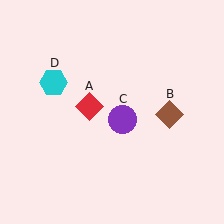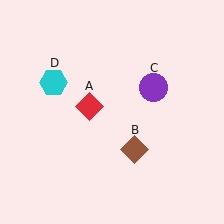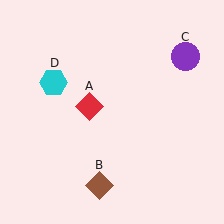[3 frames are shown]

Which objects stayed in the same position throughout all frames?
Red diamond (object A) and cyan hexagon (object D) remained stationary.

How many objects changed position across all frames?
2 objects changed position: brown diamond (object B), purple circle (object C).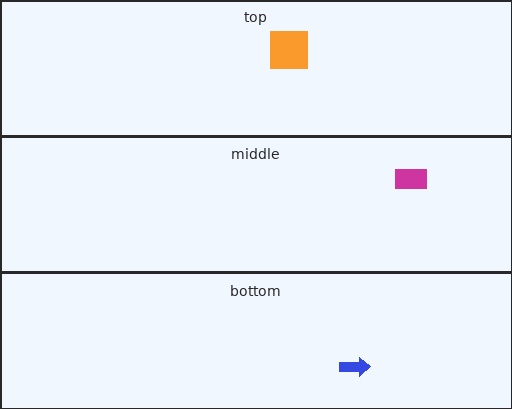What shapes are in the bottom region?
The blue arrow.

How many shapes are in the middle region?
1.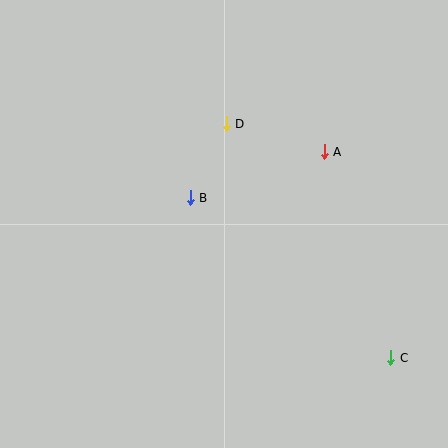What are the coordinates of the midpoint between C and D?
The midpoint between C and D is at (308, 241).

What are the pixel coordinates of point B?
Point B is at (190, 198).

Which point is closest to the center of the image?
Point B at (190, 198) is closest to the center.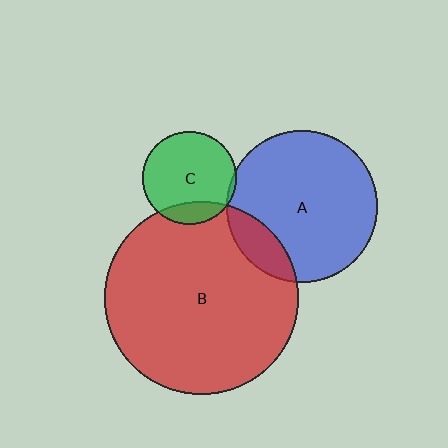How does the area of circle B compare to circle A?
Approximately 1.6 times.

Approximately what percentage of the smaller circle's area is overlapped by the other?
Approximately 5%.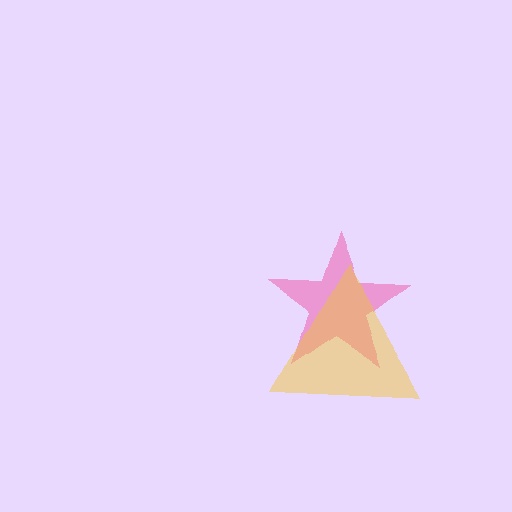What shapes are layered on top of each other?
The layered shapes are: a pink star, a yellow triangle.